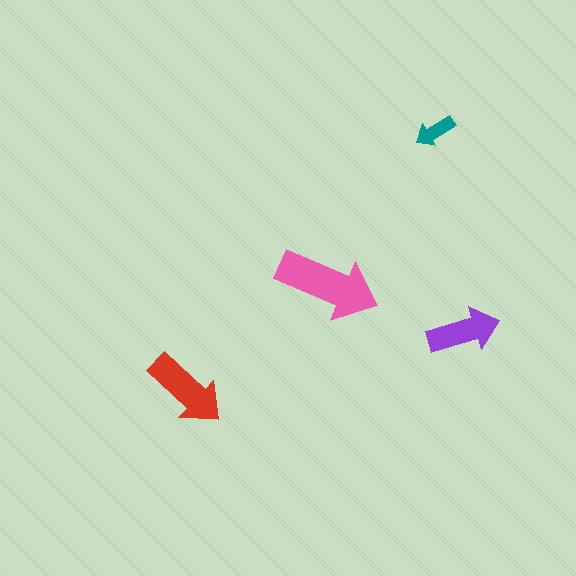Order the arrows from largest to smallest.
the pink one, the red one, the purple one, the teal one.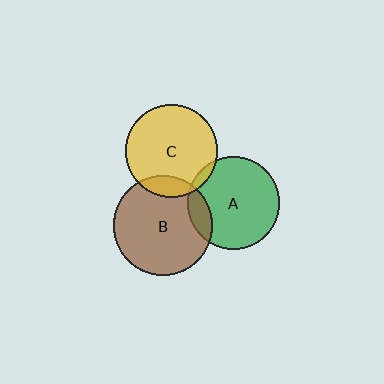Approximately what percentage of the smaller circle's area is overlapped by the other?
Approximately 15%.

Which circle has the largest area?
Circle B (brown).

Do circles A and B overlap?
Yes.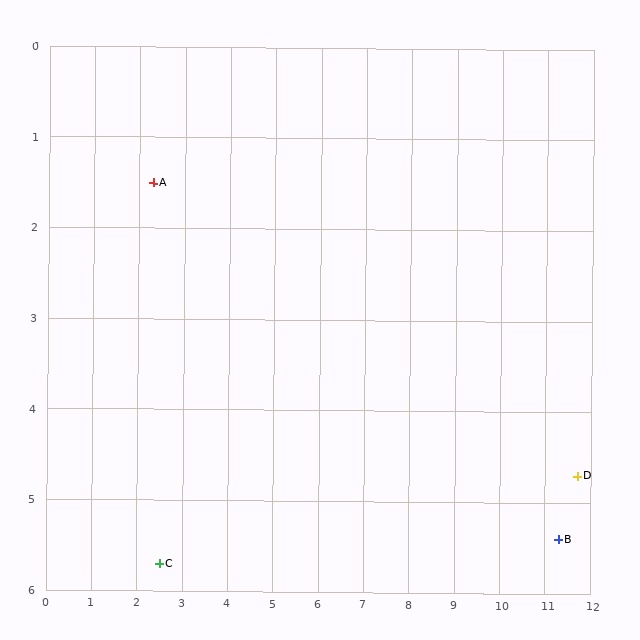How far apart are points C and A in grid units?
Points C and A are about 4.2 grid units apart.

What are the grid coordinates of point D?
Point D is at approximately (11.7, 4.7).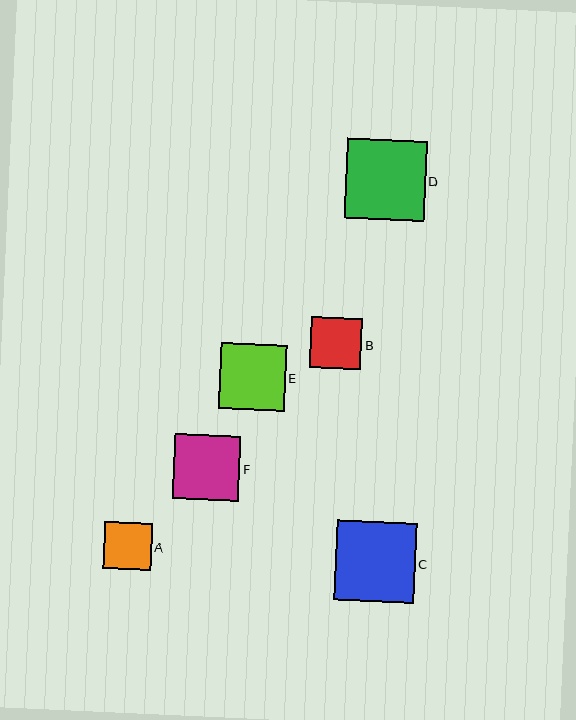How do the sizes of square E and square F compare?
Square E and square F are approximately the same size.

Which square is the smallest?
Square A is the smallest with a size of approximately 47 pixels.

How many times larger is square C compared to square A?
Square C is approximately 1.7 times the size of square A.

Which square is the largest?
Square D is the largest with a size of approximately 80 pixels.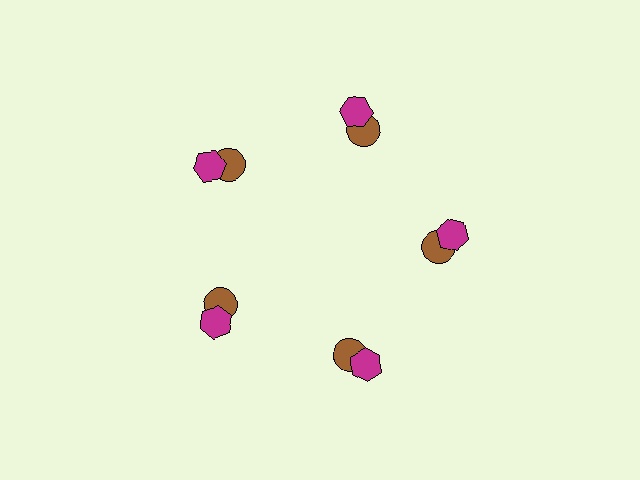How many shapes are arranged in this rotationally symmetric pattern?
There are 10 shapes, arranged in 5 groups of 2.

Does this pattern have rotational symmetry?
Yes, this pattern has 5-fold rotational symmetry. It looks the same after rotating 72 degrees around the center.